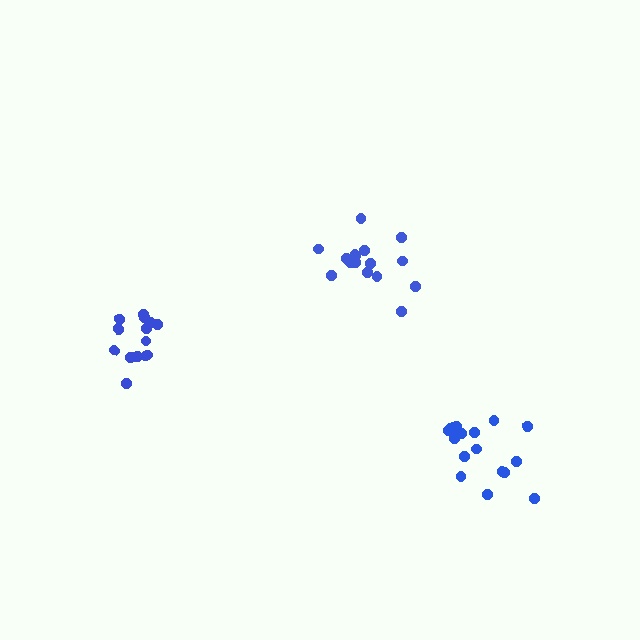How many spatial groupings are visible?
There are 3 spatial groupings.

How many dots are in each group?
Group 1: 17 dots, Group 2: 15 dots, Group 3: 16 dots (48 total).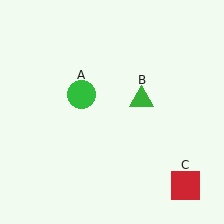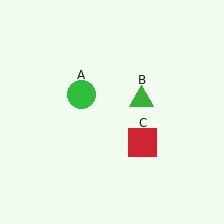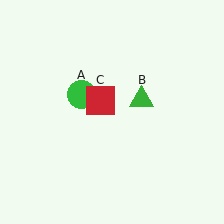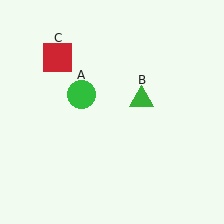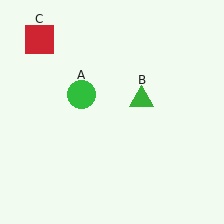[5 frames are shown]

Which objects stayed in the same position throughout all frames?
Green circle (object A) and green triangle (object B) remained stationary.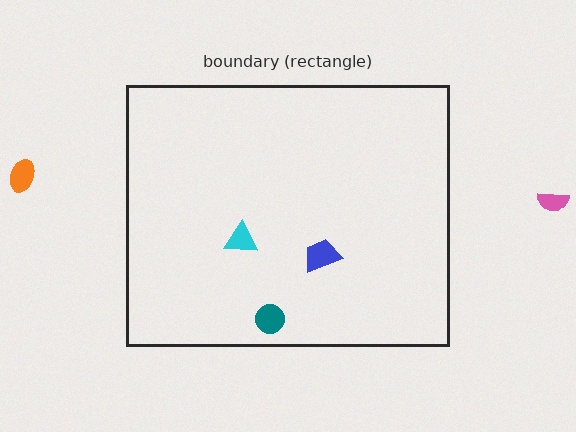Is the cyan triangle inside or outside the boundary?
Inside.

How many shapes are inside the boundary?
3 inside, 2 outside.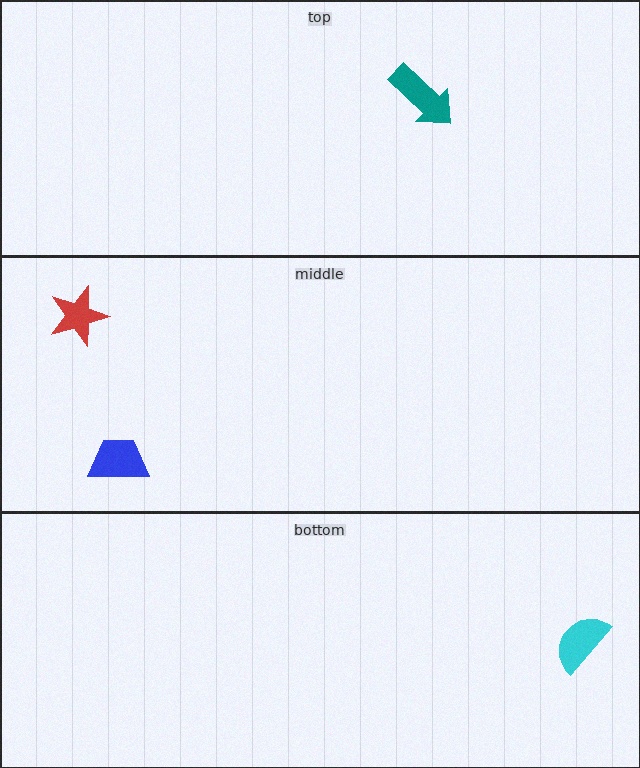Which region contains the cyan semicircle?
The bottom region.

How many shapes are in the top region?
1.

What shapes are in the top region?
The teal arrow.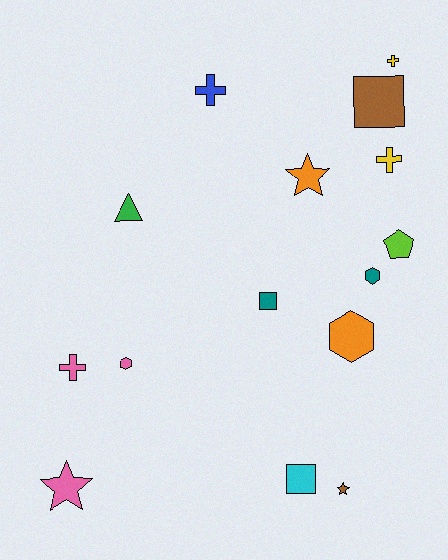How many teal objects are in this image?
There are 2 teal objects.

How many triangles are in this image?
There is 1 triangle.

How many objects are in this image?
There are 15 objects.